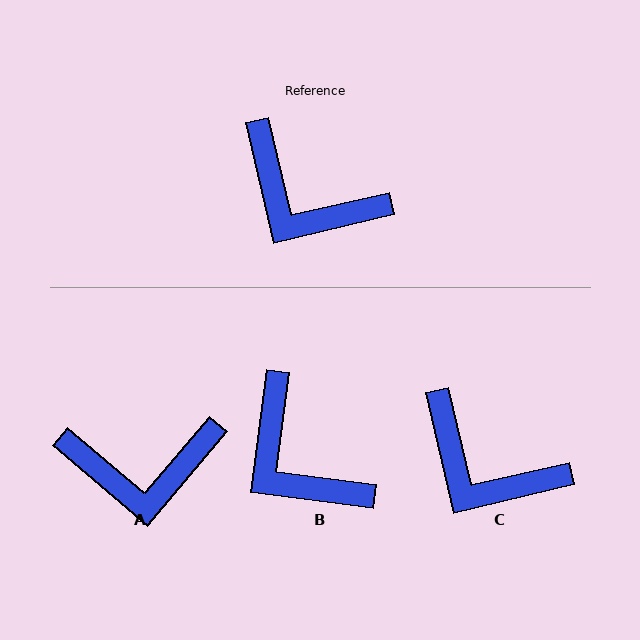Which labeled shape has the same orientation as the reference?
C.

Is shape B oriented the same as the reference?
No, it is off by about 21 degrees.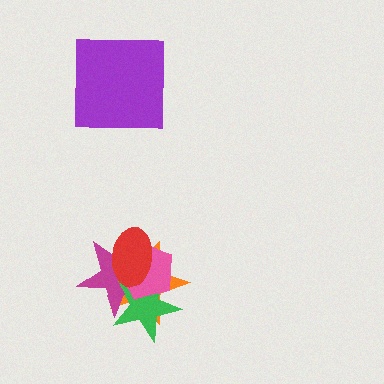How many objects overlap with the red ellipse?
4 objects overlap with the red ellipse.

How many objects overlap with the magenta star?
4 objects overlap with the magenta star.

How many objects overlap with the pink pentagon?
4 objects overlap with the pink pentagon.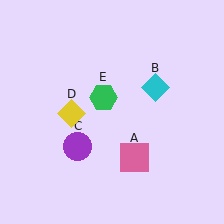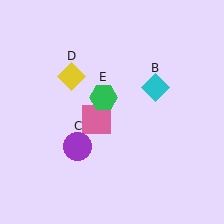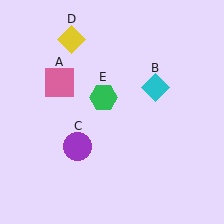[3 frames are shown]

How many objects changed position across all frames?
2 objects changed position: pink square (object A), yellow diamond (object D).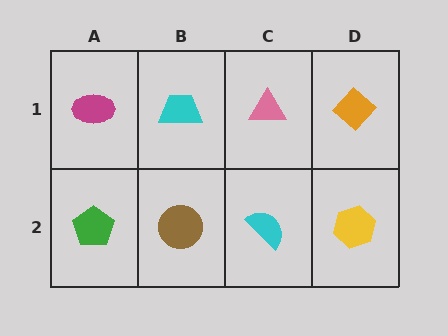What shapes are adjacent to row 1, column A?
A green pentagon (row 2, column A), a cyan trapezoid (row 1, column B).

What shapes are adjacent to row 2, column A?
A magenta ellipse (row 1, column A), a brown circle (row 2, column B).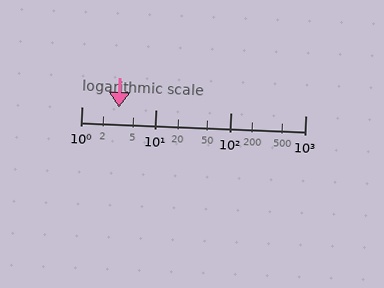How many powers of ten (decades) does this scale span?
The scale spans 3 decades, from 1 to 1000.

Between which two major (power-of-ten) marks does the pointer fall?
The pointer is between 1 and 10.